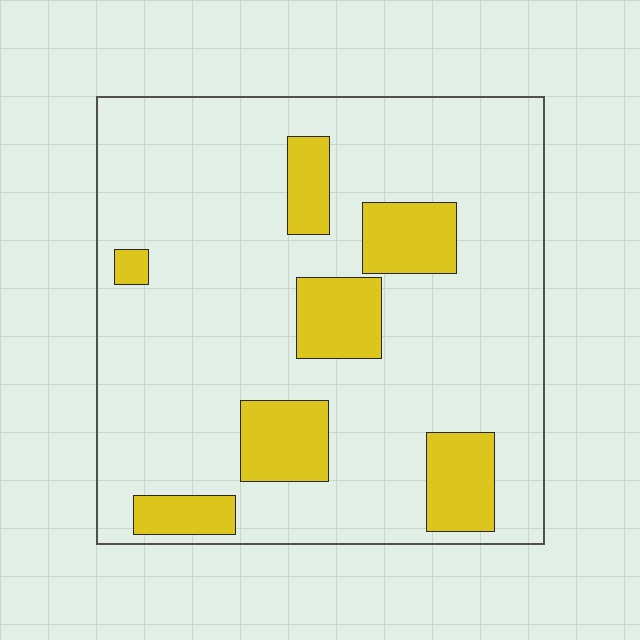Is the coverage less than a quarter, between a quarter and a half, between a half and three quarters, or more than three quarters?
Less than a quarter.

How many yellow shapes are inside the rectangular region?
7.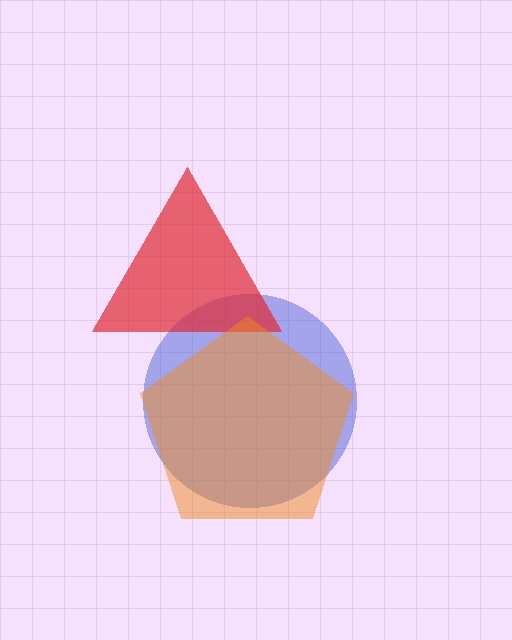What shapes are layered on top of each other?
The layered shapes are: a blue circle, a red triangle, an orange pentagon.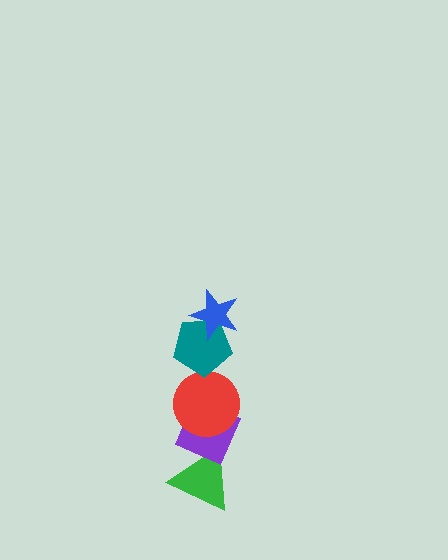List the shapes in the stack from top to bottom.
From top to bottom: the blue star, the teal pentagon, the red circle, the purple diamond, the green triangle.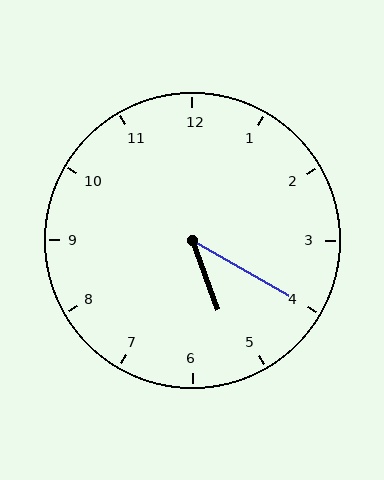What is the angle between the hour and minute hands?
Approximately 40 degrees.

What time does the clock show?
5:20.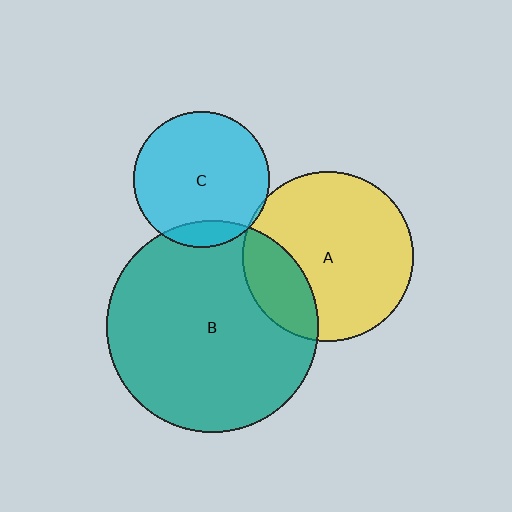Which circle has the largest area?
Circle B (teal).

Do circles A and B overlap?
Yes.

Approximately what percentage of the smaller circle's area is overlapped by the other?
Approximately 25%.